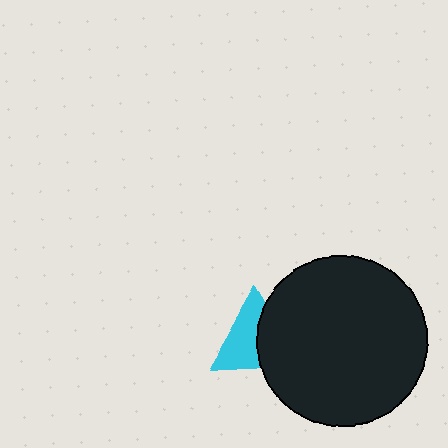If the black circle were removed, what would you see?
You would see the complete cyan triangle.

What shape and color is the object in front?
The object in front is a black circle.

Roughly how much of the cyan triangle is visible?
About half of it is visible (roughly 56%).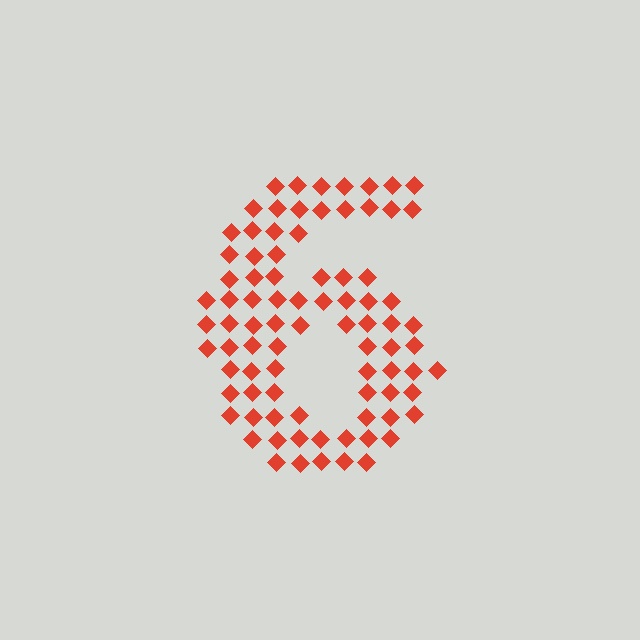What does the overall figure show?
The overall figure shows the digit 6.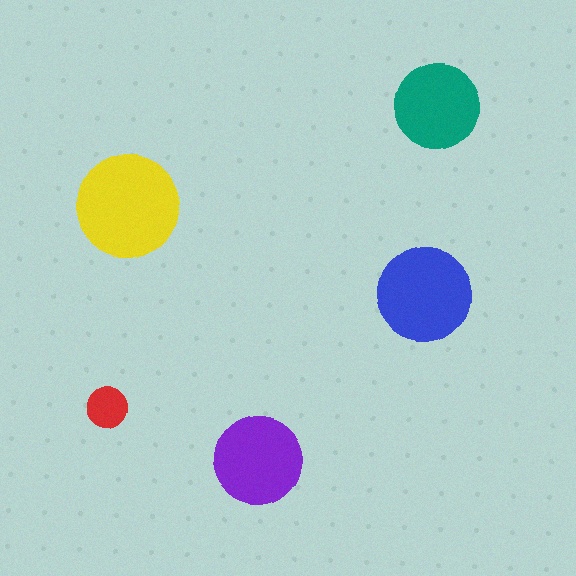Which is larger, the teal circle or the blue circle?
The blue one.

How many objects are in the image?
There are 5 objects in the image.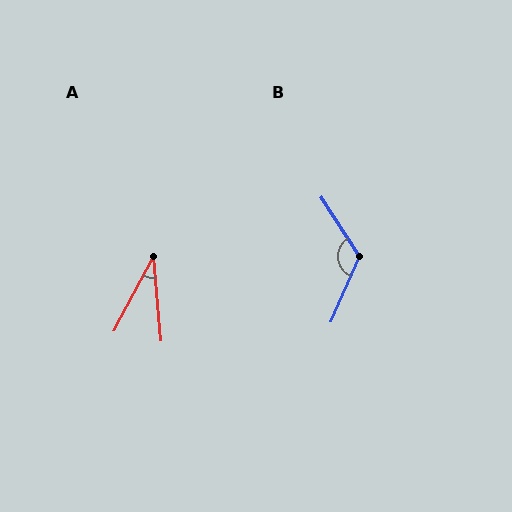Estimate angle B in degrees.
Approximately 123 degrees.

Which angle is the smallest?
A, at approximately 33 degrees.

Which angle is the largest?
B, at approximately 123 degrees.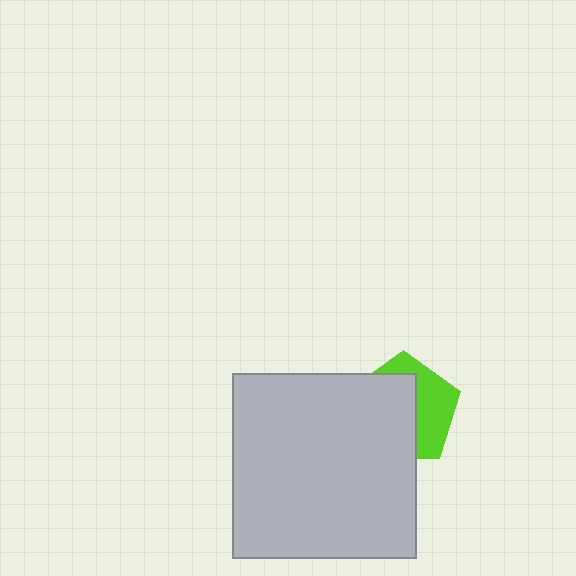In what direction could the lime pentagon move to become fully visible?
The lime pentagon could move toward the upper-right. That would shift it out from behind the light gray square entirely.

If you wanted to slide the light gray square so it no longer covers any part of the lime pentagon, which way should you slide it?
Slide it toward the lower-left — that is the most direct way to separate the two shapes.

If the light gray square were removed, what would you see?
You would see the complete lime pentagon.